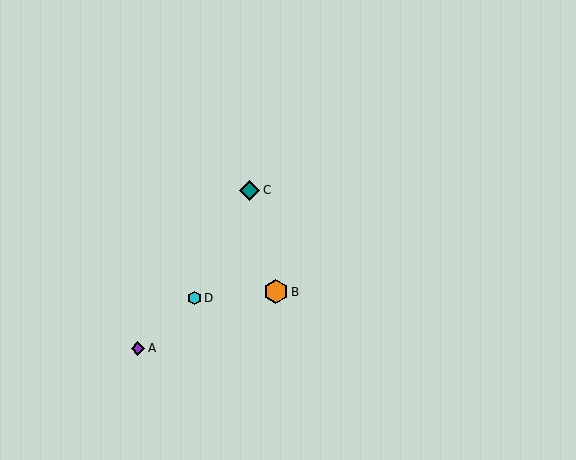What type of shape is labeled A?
Shape A is a purple diamond.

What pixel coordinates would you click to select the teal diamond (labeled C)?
Click at (250, 191) to select the teal diamond C.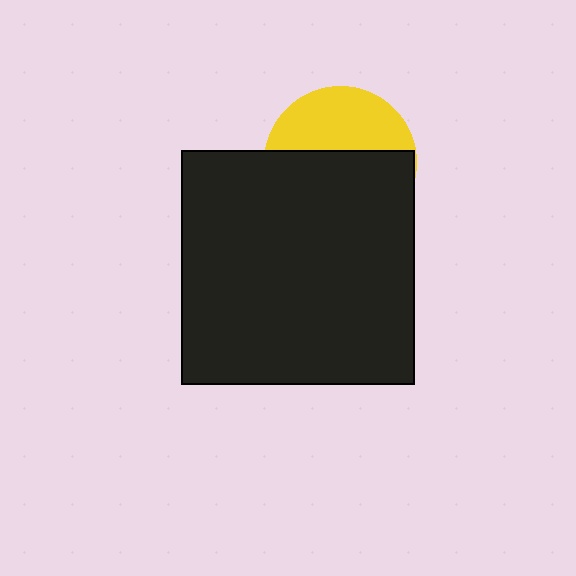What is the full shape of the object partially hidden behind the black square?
The partially hidden object is a yellow circle.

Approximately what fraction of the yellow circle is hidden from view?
Roughly 61% of the yellow circle is hidden behind the black square.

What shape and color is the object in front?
The object in front is a black square.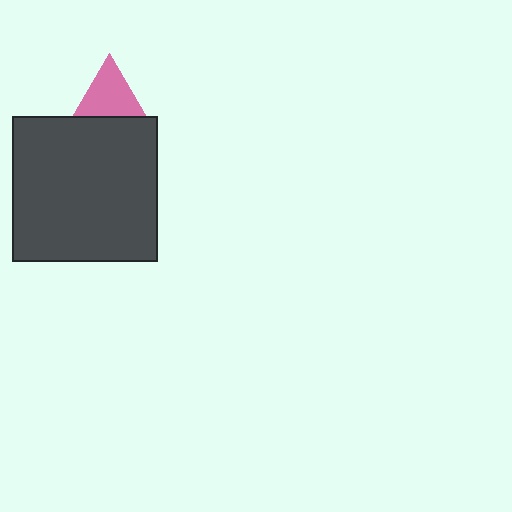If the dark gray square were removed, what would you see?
You would see the complete pink triangle.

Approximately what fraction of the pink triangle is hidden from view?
Roughly 37% of the pink triangle is hidden behind the dark gray square.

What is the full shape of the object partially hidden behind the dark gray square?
The partially hidden object is a pink triangle.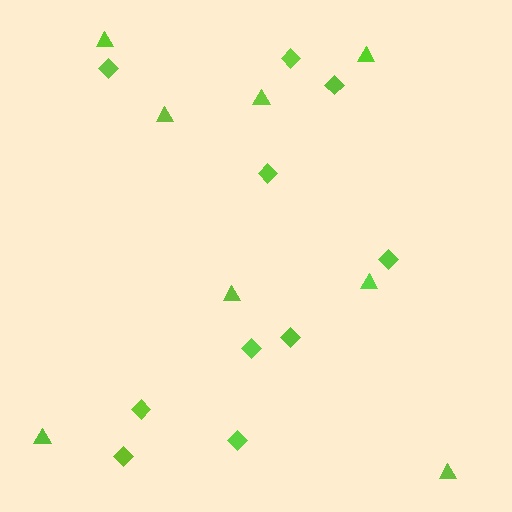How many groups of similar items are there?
There are 2 groups: one group of triangles (8) and one group of diamonds (10).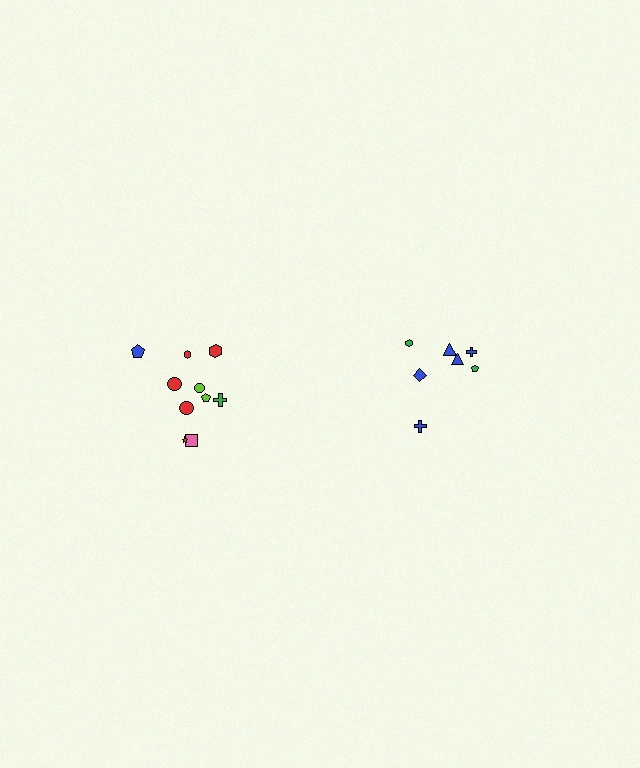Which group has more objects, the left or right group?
The left group.